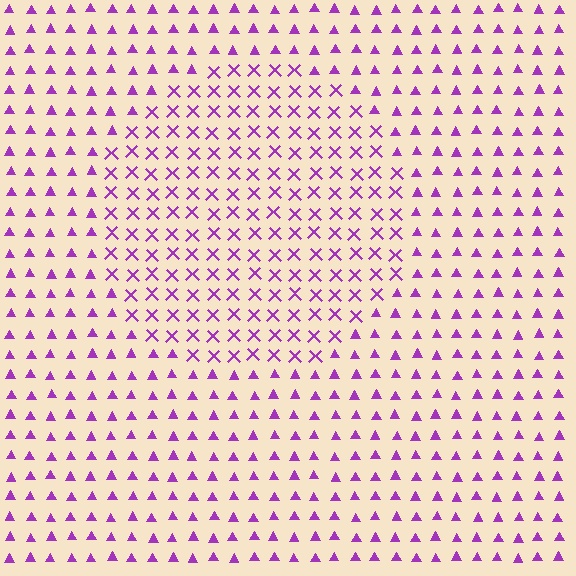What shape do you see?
I see a circle.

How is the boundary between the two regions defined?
The boundary is defined by a change in element shape: X marks inside vs. triangles outside. All elements share the same color and spacing.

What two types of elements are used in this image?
The image uses X marks inside the circle region and triangles outside it.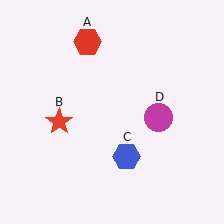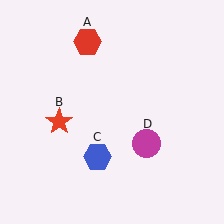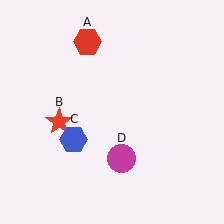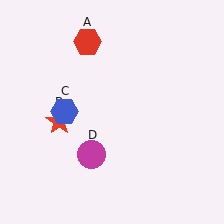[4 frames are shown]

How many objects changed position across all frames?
2 objects changed position: blue hexagon (object C), magenta circle (object D).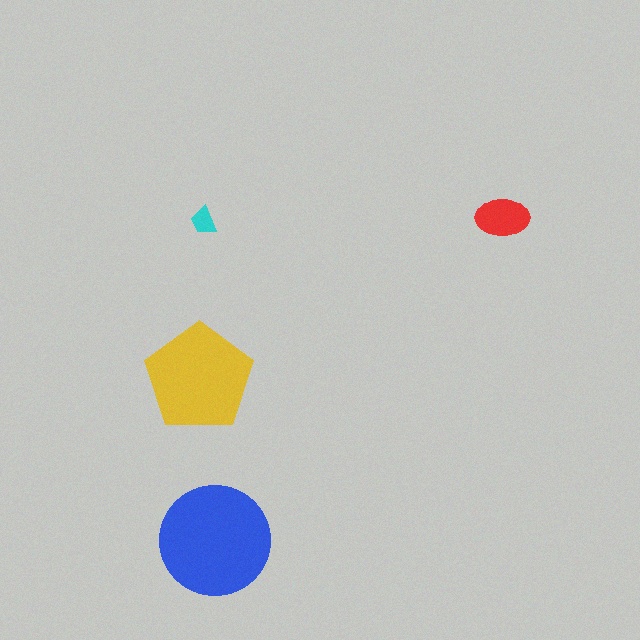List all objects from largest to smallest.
The blue circle, the yellow pentagon, the red ellipse, the cyan trapezoid.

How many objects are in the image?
There are 4 objects in the image.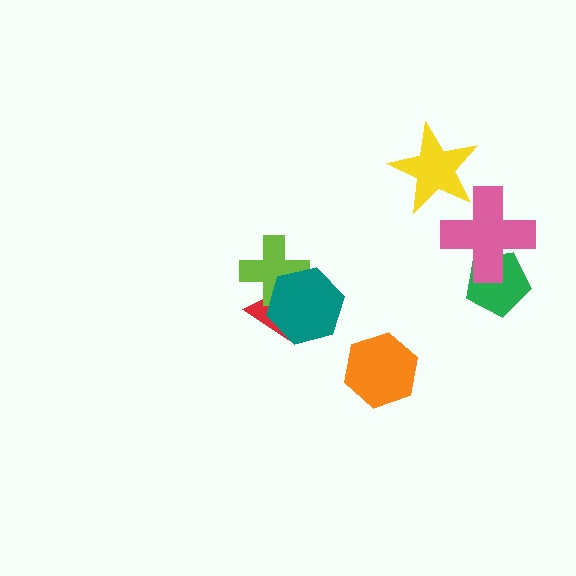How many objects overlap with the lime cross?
2 objects overlap with the lime cross.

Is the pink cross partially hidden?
Yes, it is partially covered by another shape.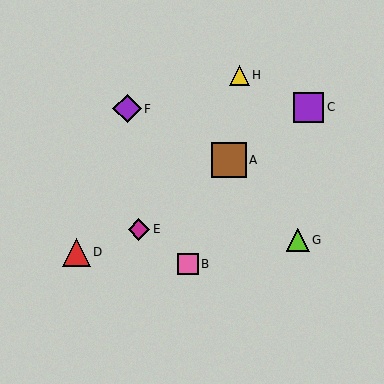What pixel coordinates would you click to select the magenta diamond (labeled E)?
Click at (139, 229) to select the magenta diamond E.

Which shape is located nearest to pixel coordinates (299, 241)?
The lime triangle (labeled G) at (298, 240) is nearest to that location.